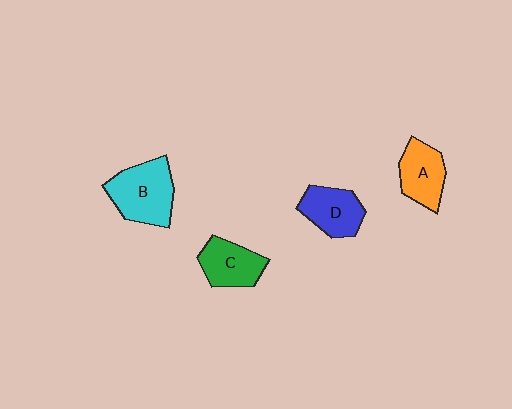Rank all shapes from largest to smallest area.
From largest to smallest: B (cyan), D (blue), C (green), A (orange).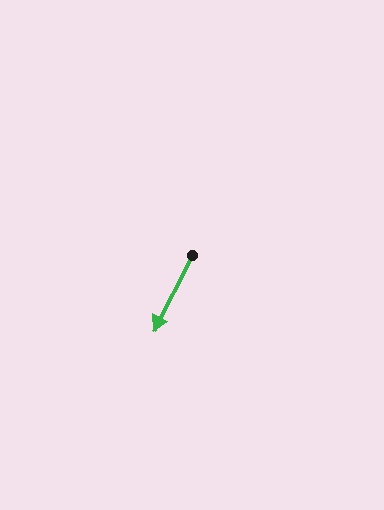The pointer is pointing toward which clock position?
Roughly 7 o'clock.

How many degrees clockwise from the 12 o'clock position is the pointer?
Approximately 207 degrees.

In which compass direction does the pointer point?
Southwest.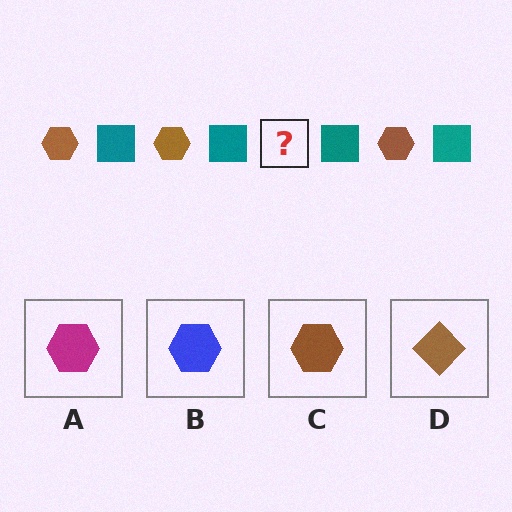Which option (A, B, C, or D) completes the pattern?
C.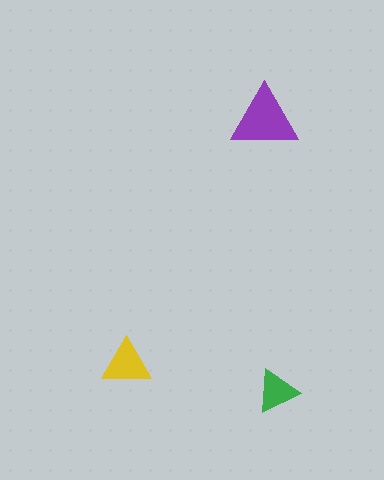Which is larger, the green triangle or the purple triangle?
The purple one.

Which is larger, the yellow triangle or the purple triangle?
The purple one.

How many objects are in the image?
There are 3 objects in the image.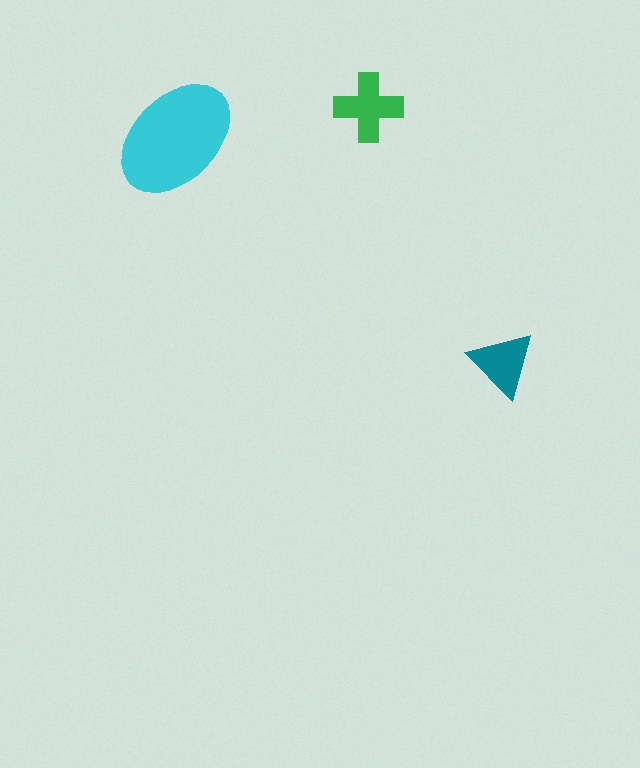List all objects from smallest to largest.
The teal triangle, the green cross, the cyan ellipse.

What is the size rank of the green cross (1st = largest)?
2nd.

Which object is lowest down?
The teal triangle is bottommost.